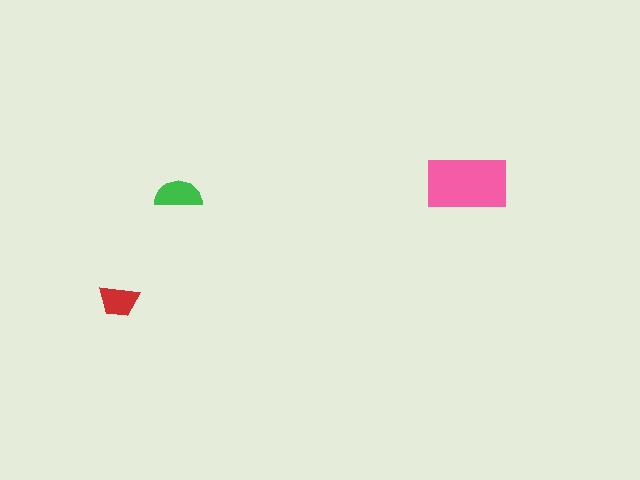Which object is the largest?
The pink rectangle.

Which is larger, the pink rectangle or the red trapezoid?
The pink rectangle.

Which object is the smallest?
The red trapezoid.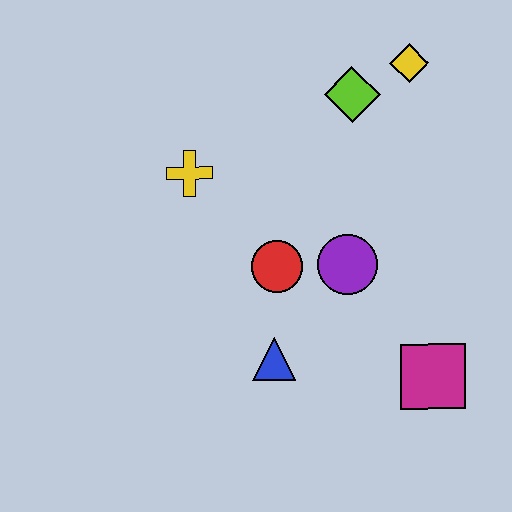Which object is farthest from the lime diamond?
The magenta square is farthest from the lime diamond.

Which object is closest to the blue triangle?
The red circle is closest to the blue triangle.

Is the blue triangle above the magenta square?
Yes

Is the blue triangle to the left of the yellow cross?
No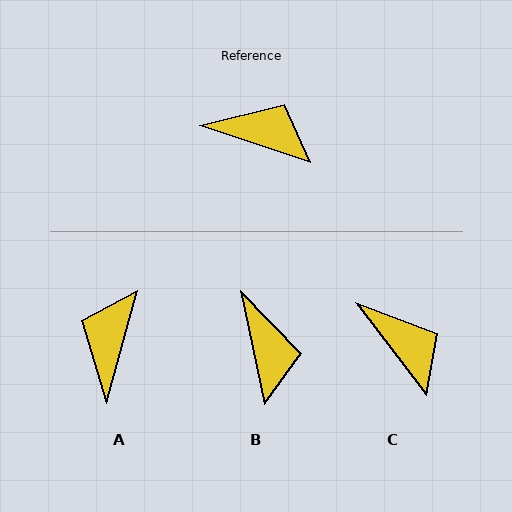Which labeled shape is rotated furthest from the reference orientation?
A, about 93 degrees away.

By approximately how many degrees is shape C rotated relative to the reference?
Approximately 34 degrees clockwise.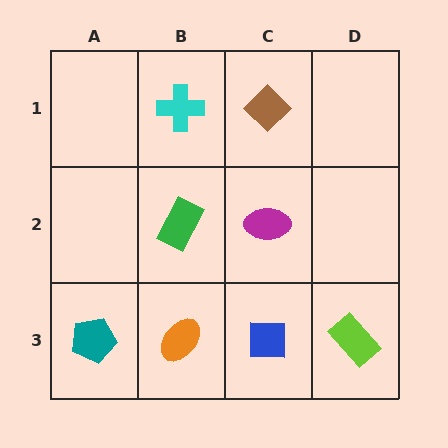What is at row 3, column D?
A lime rectangle.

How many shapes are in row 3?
4 shapes.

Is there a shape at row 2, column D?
No, that cell is empty.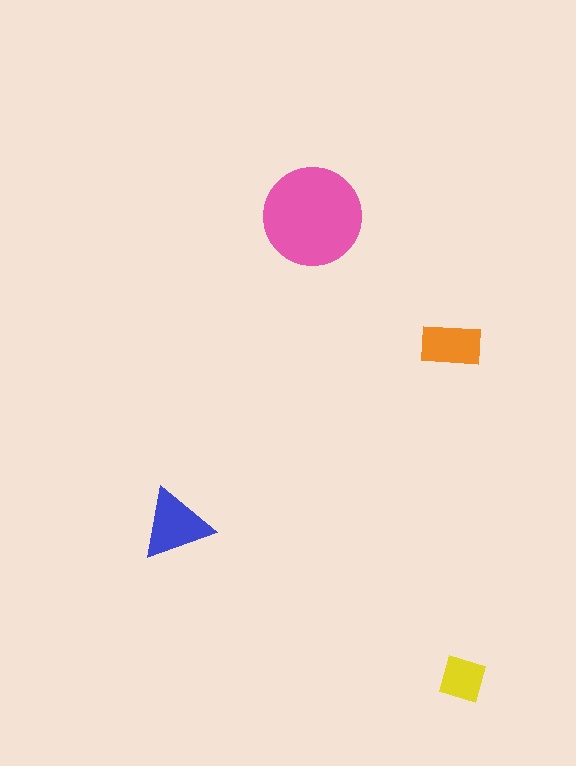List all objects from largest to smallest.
The pink circle, the blue triangle, the orange rectangle, the yellow diamond.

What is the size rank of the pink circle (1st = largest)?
1st.